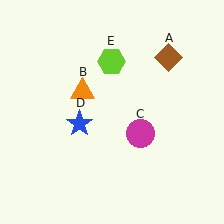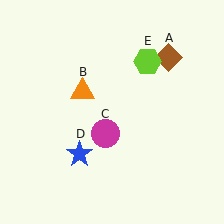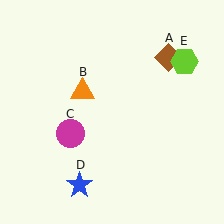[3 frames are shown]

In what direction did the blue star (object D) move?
The blue star (object D) moved down.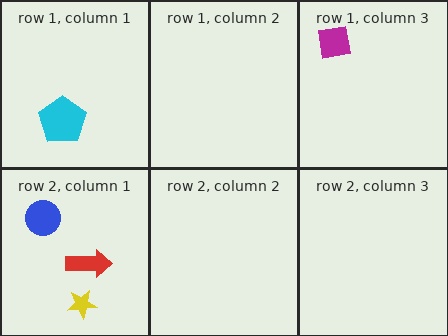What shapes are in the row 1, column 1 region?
The cyan pentagon.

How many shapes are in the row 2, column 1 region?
3.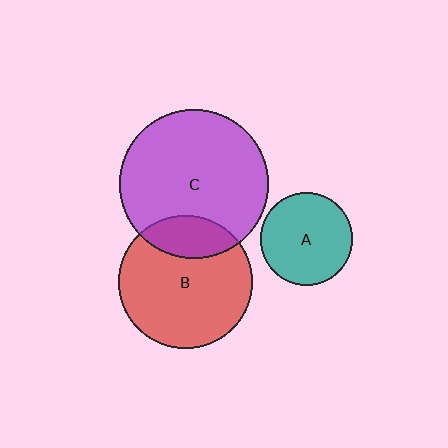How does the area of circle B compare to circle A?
Approximately 2.1 times.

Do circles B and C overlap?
Yes.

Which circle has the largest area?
Circle C (purple).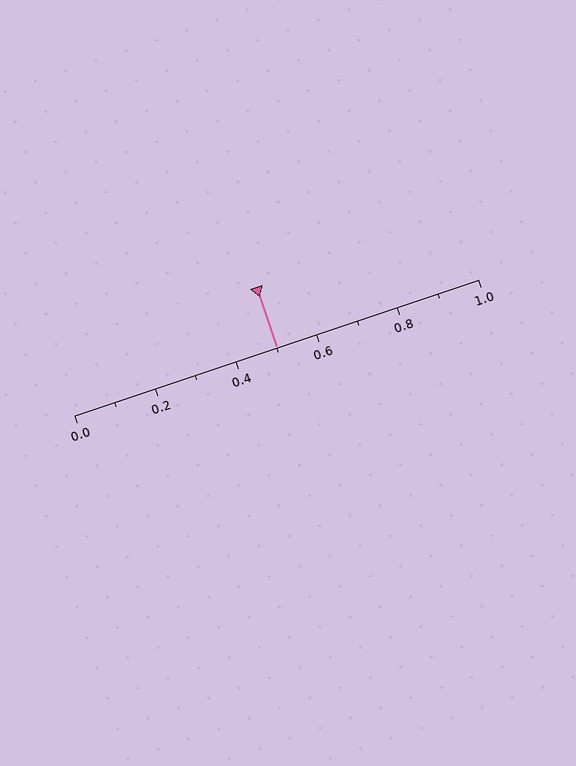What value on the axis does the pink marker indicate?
The marker indicates approximately 0.5.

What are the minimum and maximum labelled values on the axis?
The axis runs from 0.0 to 1.0.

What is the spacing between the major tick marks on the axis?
The major ticks are spaced 0.2 apart.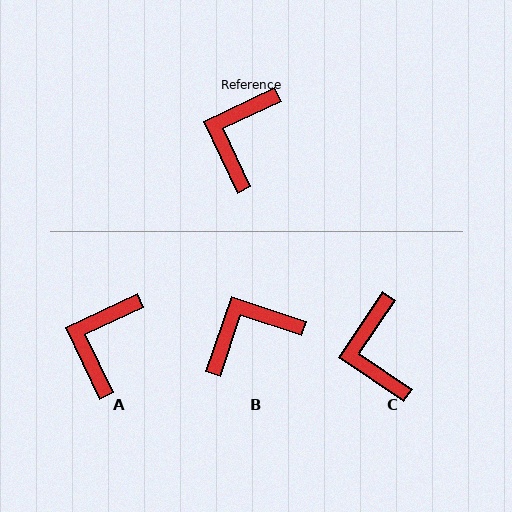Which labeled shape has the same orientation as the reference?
A.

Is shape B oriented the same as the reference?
No, it is off by about 44 degrees.